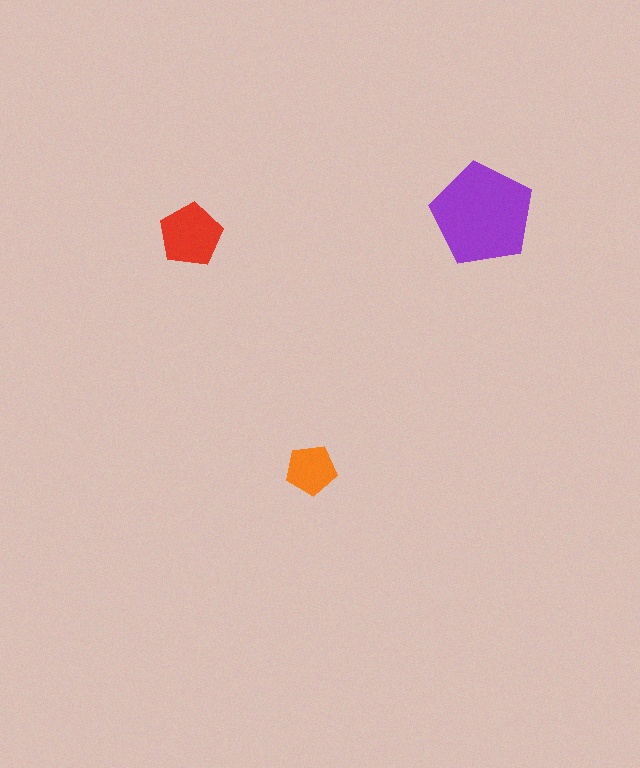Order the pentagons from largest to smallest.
the purple one, the red one, the orange one.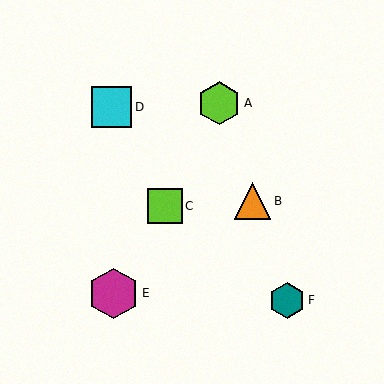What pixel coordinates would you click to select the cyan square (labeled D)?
Click at (112, 107) to select the cyan square D.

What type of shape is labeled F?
Shape F is a teal hexagon.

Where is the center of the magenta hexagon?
The center of the magenta hexagon is at (114, 294).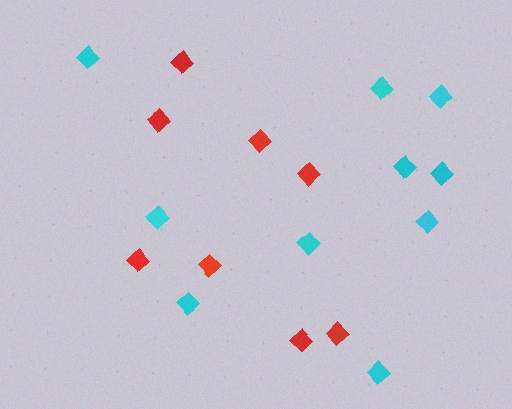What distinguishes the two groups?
There are 2 groups: one group of cyan diamonds (10) and one group of red diamonds (8).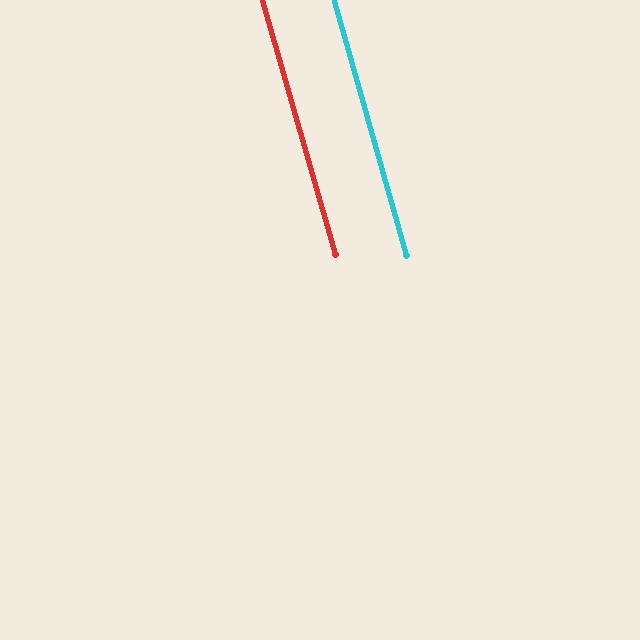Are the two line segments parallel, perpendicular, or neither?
Parallel — their directions differ by only 0.3°.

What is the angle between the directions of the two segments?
Approximately 0 degrees.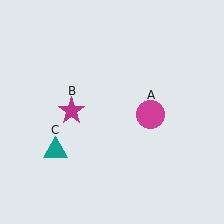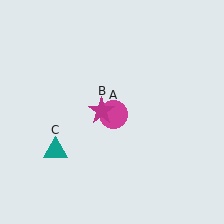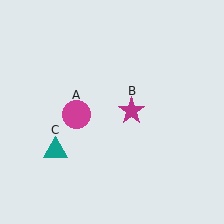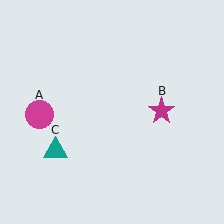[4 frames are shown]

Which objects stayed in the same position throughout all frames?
Teal triangle (object C) remained stationary.